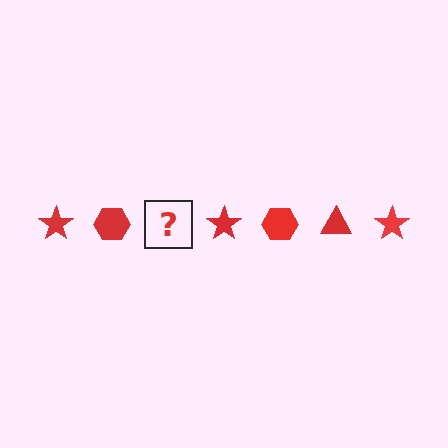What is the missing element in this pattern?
The missing element is a red triangle.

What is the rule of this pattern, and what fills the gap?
The rule is that the pattern cycles through star, hexagon, triangle shapes in red. The gap should be filled with a red triangle.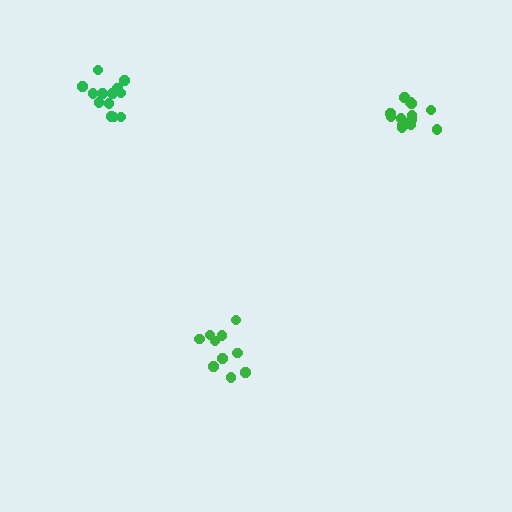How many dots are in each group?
Group 1: 14 dots, Group 2: 10 dots, Group 3: 13 dots (37 total).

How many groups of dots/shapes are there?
There are 3 groups.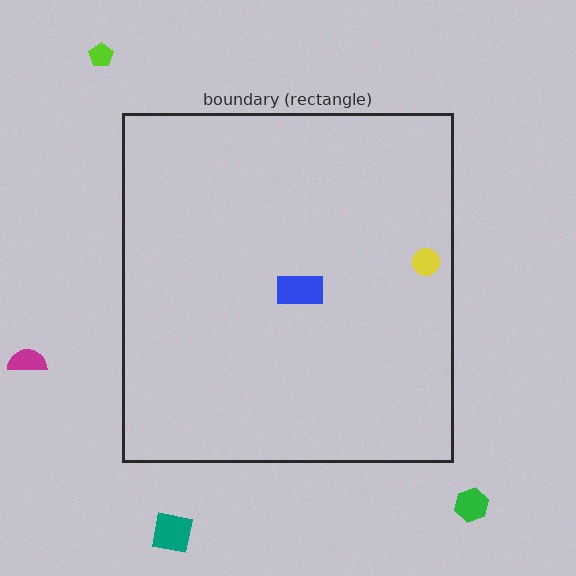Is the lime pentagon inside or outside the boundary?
Outside.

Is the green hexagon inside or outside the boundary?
Outside.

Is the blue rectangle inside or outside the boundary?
Inside.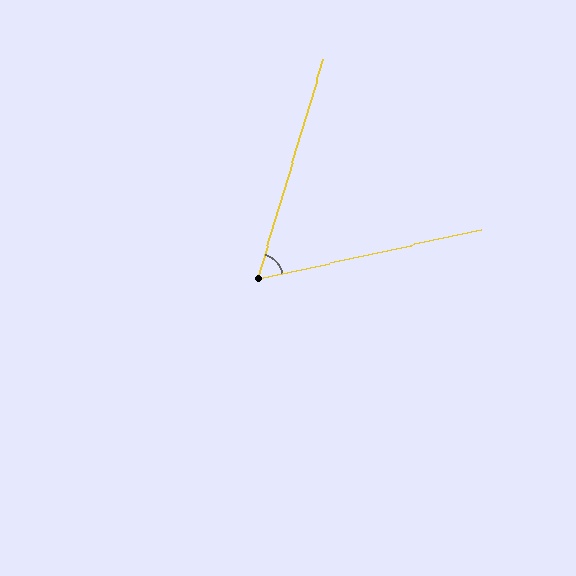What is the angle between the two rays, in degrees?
Approximately 61 degrees.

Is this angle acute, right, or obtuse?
It is acute.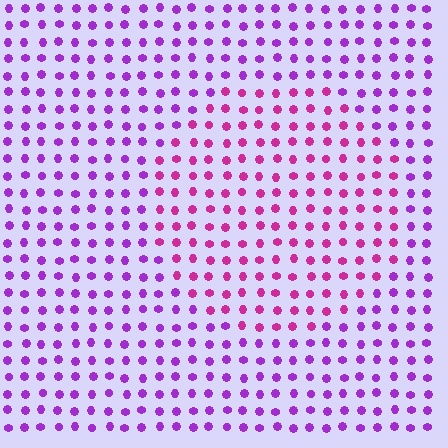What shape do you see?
I see a circle.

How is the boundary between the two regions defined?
The boundary is defined purely by a slight shift in hue (about 35 degrees). Spacing, size, and orientation are identical on both sides.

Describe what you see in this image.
The image is filled with small purple elements in a uniform arrangement. A circle-shaped region is visible where the elements are tinted to a slightly different hue, forming a subtle color boundary.